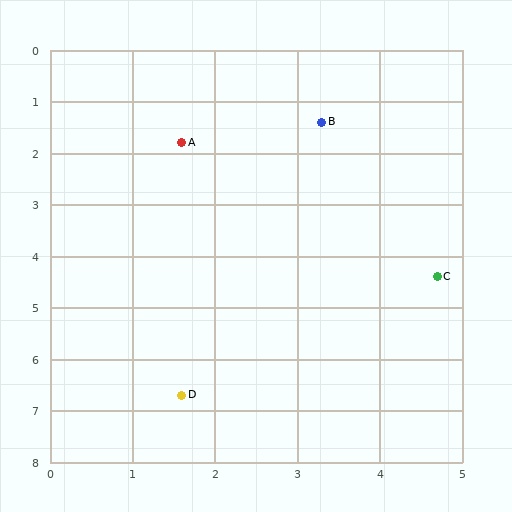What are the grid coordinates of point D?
Point D is at approximately (1.6, 6.7).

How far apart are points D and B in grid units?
Points D and B are about 5.6 grid units apart.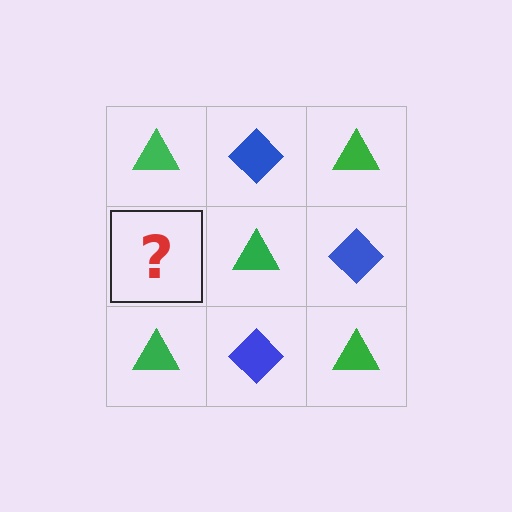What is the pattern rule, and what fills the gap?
The rule is that it alternates green triangle and blue diamond in a checkerboard pattern. The gap should be filled with a blue diamond.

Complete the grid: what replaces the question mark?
The question mark should be replaced with a blue diamond.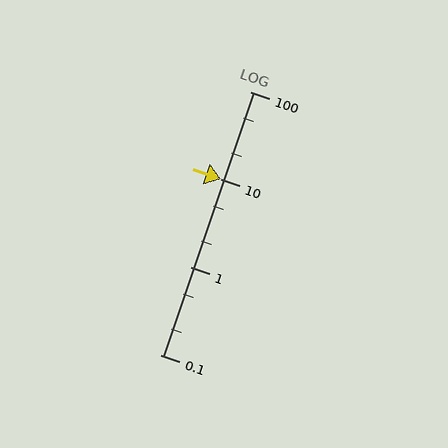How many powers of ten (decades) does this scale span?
The scale spans 3 decades, from 0.1 to 100.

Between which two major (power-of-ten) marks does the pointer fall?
The pointer is between 10 and 100.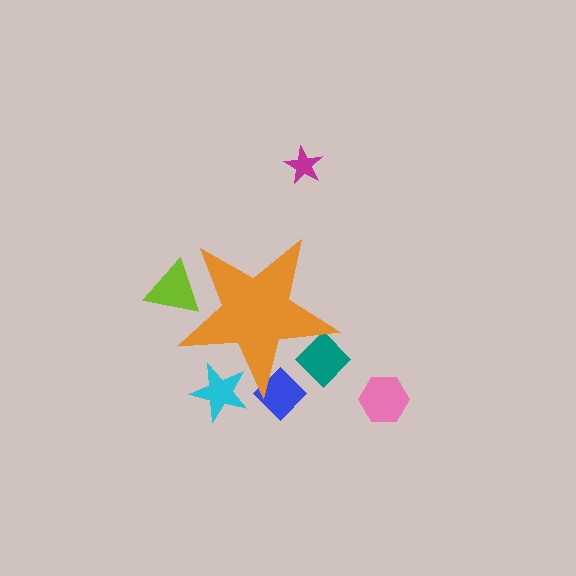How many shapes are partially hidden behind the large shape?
4 shapes are partially hidden.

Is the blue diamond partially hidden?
Yes, the blue diamond is partially hidden behind the orange star.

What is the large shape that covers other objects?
An orange star.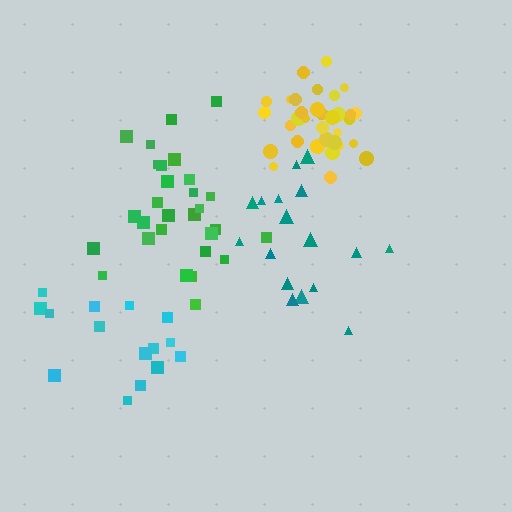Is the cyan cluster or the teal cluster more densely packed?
Teal.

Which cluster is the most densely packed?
Yellow.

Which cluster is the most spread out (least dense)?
Cyan.